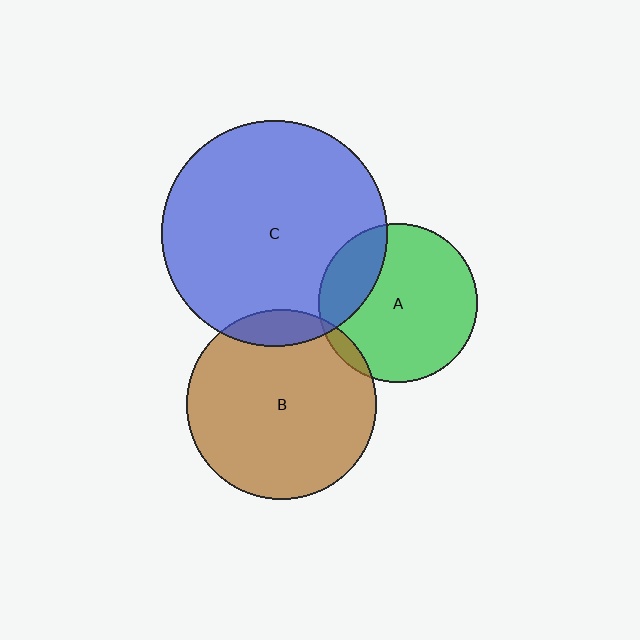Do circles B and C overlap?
Yes.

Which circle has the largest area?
Circle C (blue).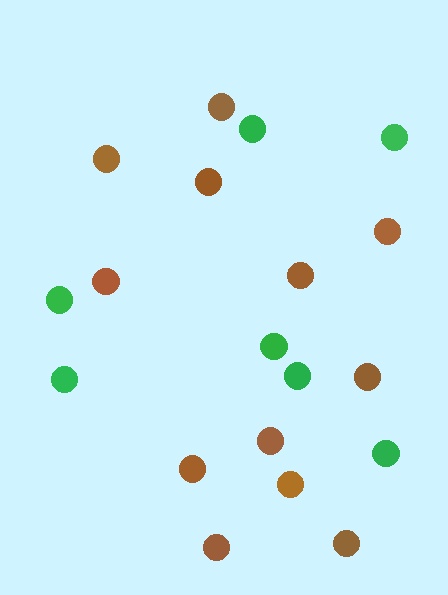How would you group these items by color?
There are 2 groups: one group of brown circles (12) and one group of green circles (7).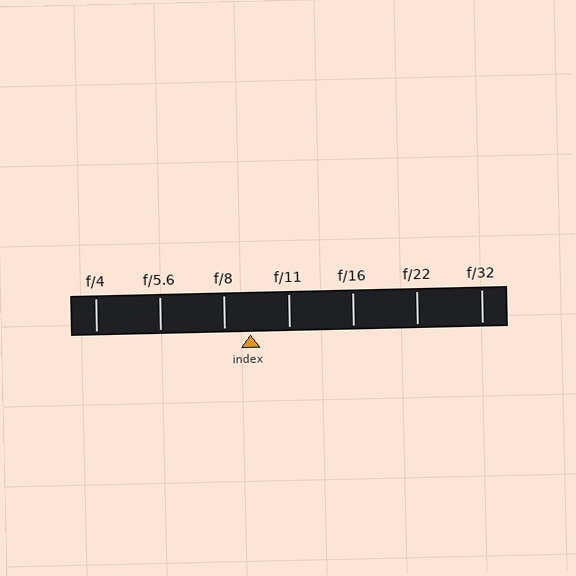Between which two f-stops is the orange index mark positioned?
The index mark is between f/8 and f/11.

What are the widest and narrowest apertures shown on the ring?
The widest aperture shown is f/4 and the narrowest is f/32.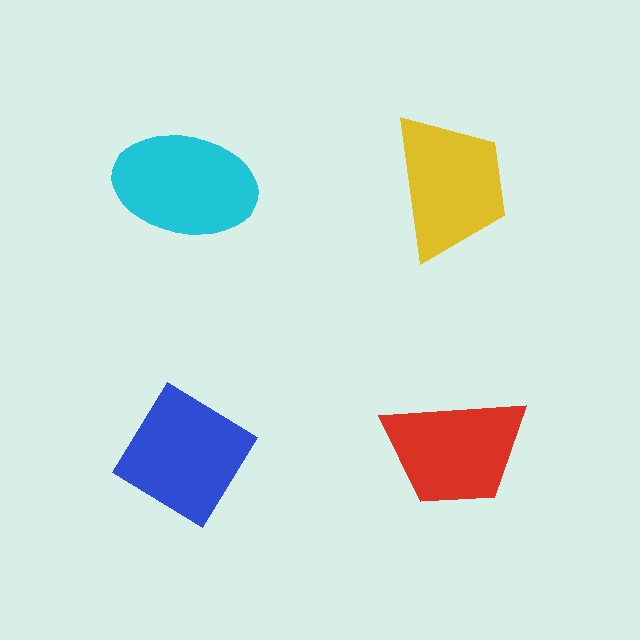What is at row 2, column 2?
A red trapezoid.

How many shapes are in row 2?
2 shapes.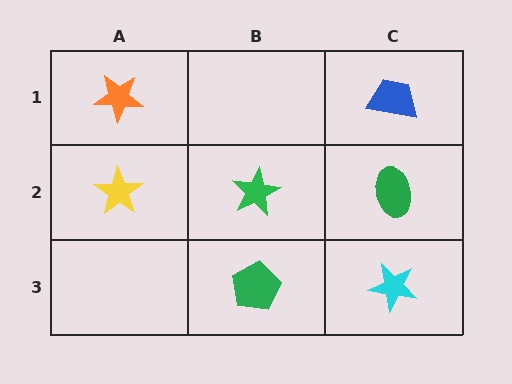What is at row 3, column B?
A green pentagon.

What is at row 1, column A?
An orange star.